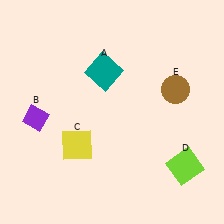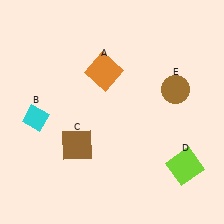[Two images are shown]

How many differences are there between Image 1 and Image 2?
There are 3 differences between the two images.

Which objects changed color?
A changed from teal to orange. B changed from purple to cyan. C changed from yellow to brown.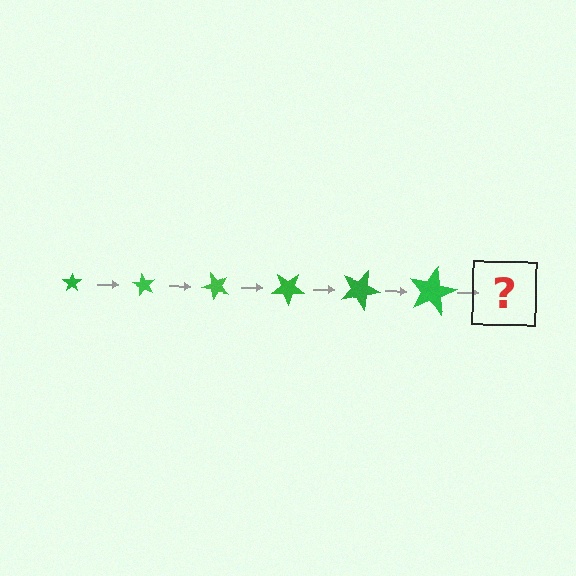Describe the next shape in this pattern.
It should be a star, larger than the previous one and rotated 360 degrees from the start.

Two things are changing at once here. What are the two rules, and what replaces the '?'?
The two rules are that the star grows larger each step and it rotates 60 degrees each step. The '?' should be a star, larger than the previous one and rotated 360 degrees from the start.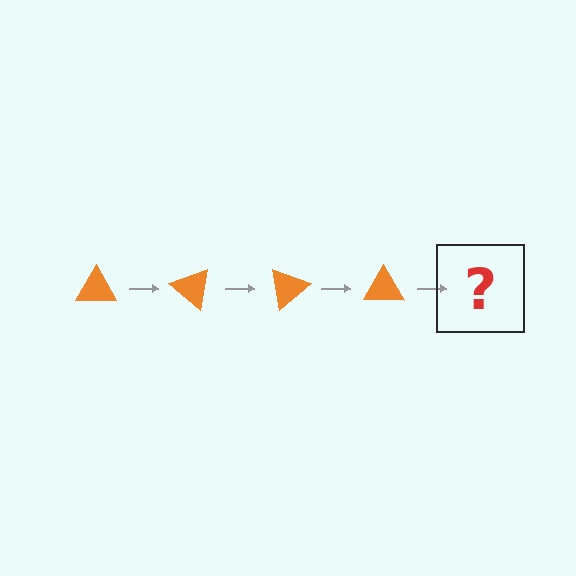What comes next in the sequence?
The next element should be an orange triangle rotated 160 degrees.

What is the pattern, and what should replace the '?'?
The pattern is that the triangle rotates 40 degrees each step. The '?' should be an orange triangle rotated 160 degrees.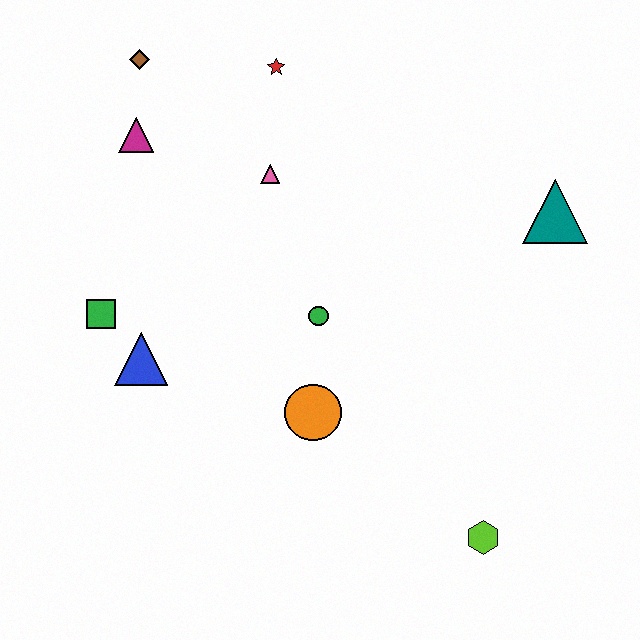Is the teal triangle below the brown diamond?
Yes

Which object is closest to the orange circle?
The green circle is closest to the orange circle.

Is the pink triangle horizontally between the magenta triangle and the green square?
No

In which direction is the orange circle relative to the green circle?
The orange circle is below the green circle.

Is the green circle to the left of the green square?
No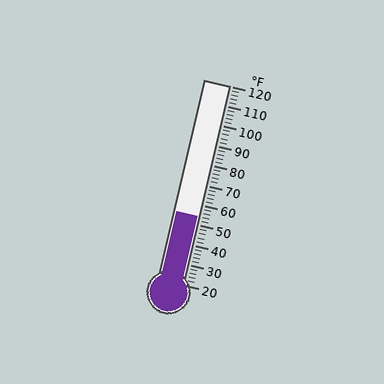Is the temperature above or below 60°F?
The temperature is below 60°F.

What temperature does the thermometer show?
The thermometer shows approximately 54°F.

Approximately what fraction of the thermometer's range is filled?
The thermometer is filled to approximately 35% of its range.